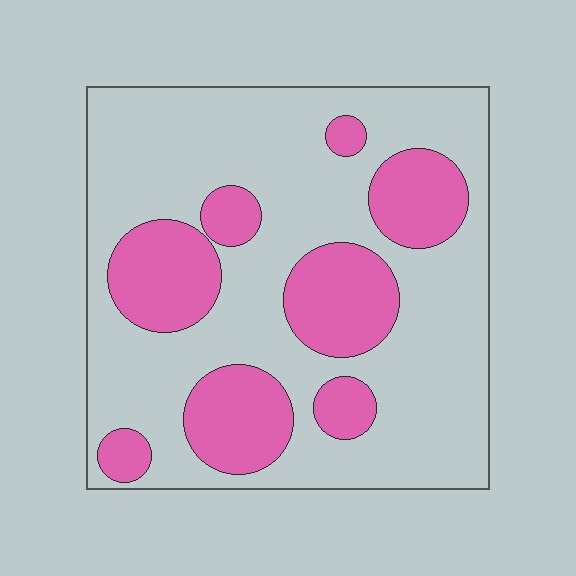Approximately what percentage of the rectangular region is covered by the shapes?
Approximately 30%.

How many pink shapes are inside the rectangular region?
8.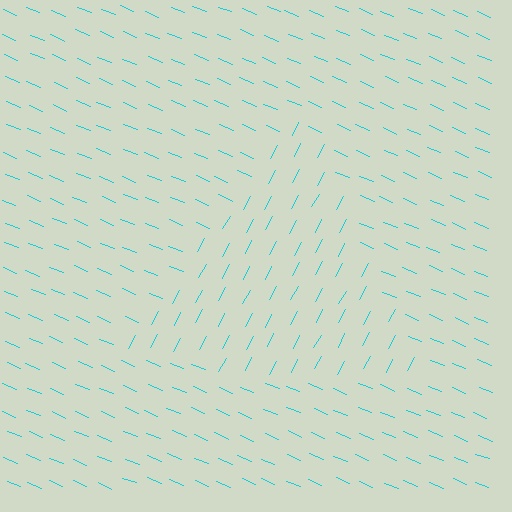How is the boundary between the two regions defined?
The boundary is defined purely by a change in line orientation (approximately 85 degrees difference). All lines are the same color and thickness.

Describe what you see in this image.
The image is filled with small cyan line segments. A triangle region in the image has lines oriented differently from the surrounding lines, creating a visible texture boundary.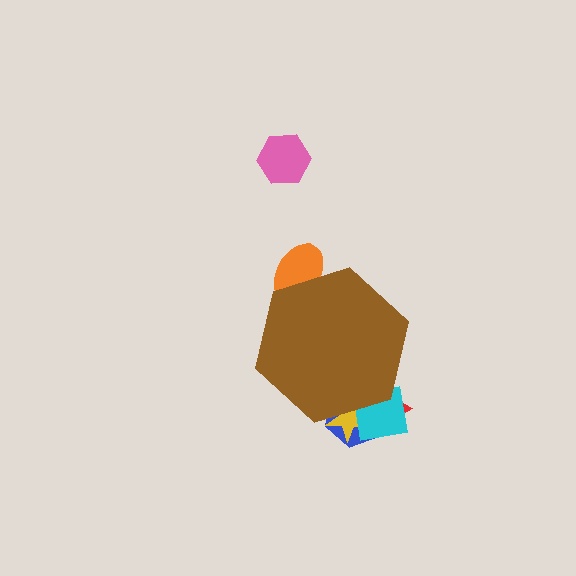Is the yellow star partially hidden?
Yes, the yellow star is partially hidden behind the brown hexagon.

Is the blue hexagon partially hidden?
Yes, the blue hexagon is partially hidden behind the brown hexagon.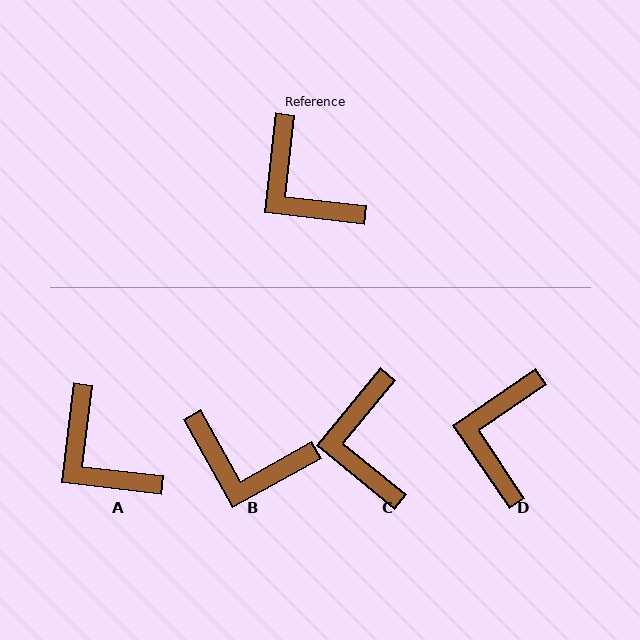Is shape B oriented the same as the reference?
No, it is off by about 36 degrees.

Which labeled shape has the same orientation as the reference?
A.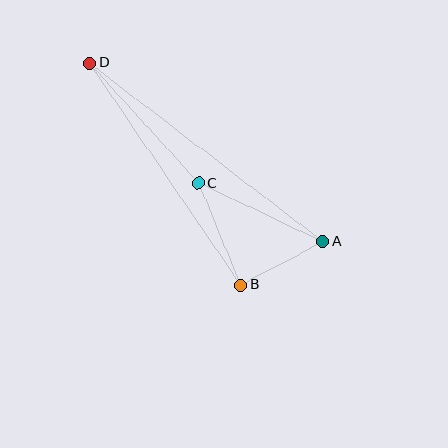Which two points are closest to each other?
Points A and B are closest to each other.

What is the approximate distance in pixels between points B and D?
The distance between B and D is approximately 269 pixels.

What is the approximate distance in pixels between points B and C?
The distance between B and C is approximately 110 pixels.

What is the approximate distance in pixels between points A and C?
The distance between A and C is approximately 138 pixels.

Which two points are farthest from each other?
Points A and D are farthest from each other.